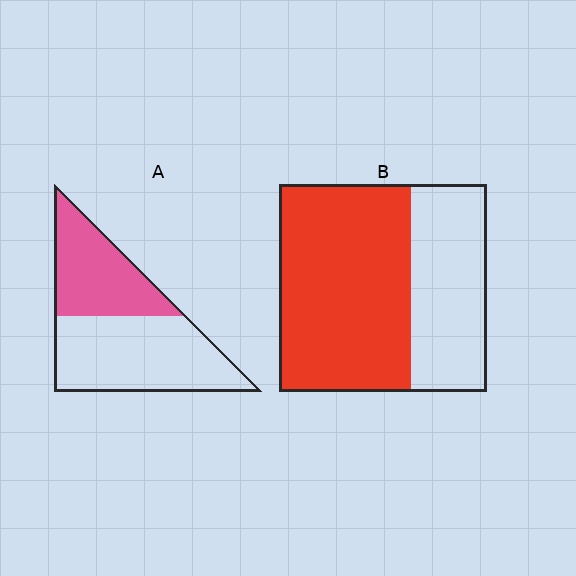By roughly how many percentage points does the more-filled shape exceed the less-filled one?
By roughly 25 percentage points (B over A).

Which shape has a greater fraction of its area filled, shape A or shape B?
Shape B.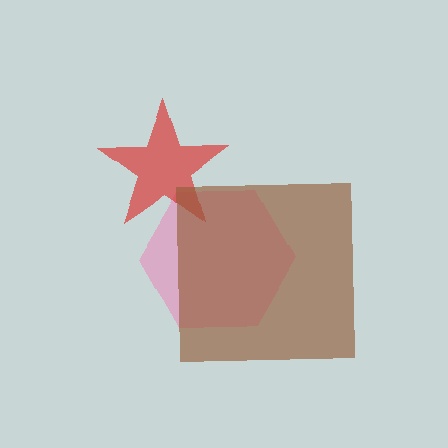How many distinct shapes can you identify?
There are 3 distinct shapes: a pink hexagon, a red star, a brown square.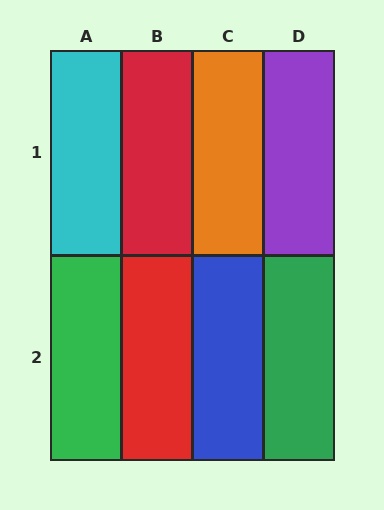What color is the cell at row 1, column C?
Orange.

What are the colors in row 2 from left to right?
Green, red, blue, green.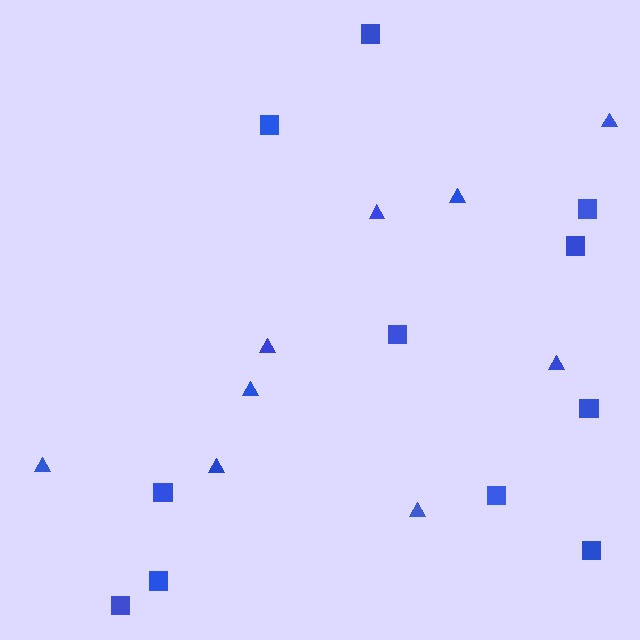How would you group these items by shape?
There are 2 groups: one group of triangles (9) and one group of squares (11).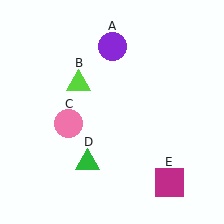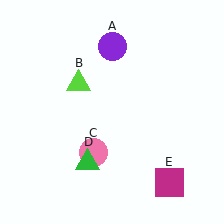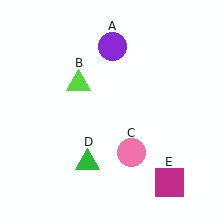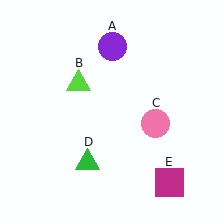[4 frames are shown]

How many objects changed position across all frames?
1 object changed position: pink circle (object C).